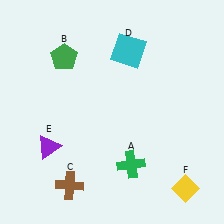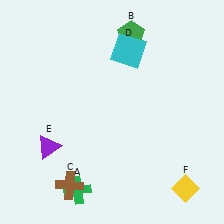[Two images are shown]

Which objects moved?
The objects that moved are: the green cross (A), the green pentagon (B).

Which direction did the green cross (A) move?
The green cross (A) moved left.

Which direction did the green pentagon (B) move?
The green pentagon (B) moved right.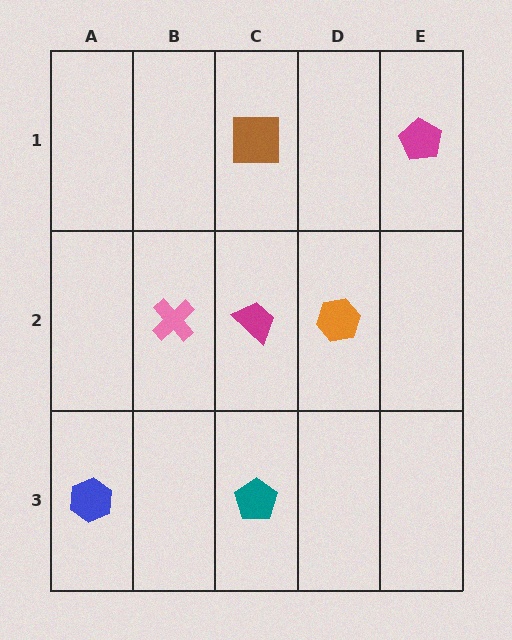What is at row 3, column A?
A blue hexagon.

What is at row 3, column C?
A teal pentagon.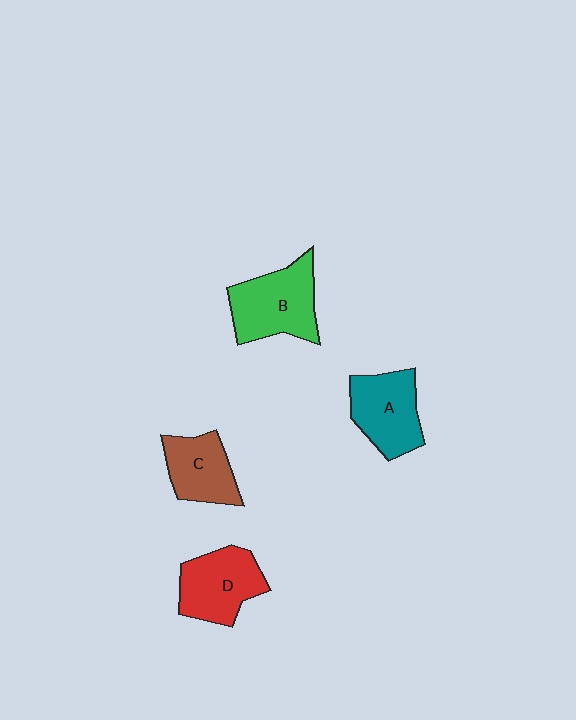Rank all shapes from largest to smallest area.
From largest to smallest: B (green), D (red), A (teal), C (brown).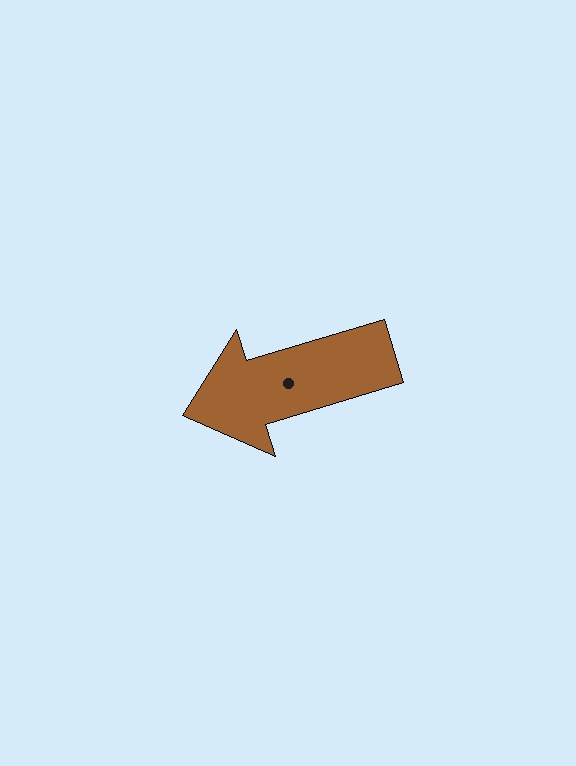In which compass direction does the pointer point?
West.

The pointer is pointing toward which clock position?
Roughly 8 o'clock.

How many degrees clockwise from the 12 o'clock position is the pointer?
Approximately 253 degrees.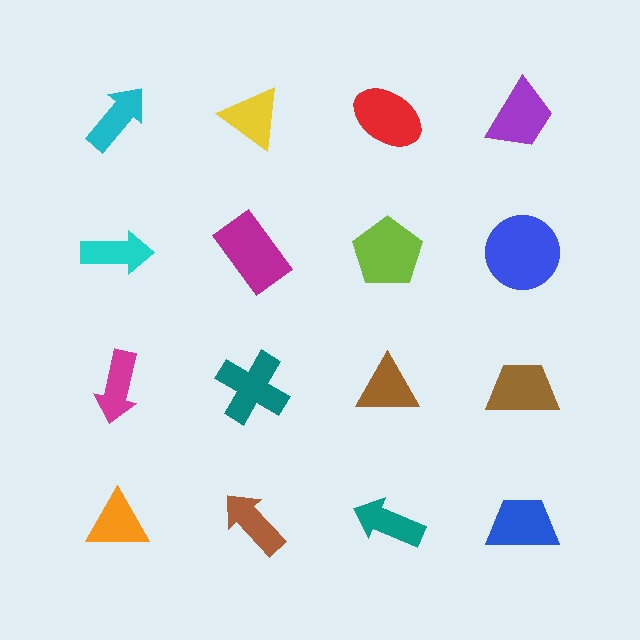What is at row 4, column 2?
A brown arrow.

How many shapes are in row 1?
4 shapes.